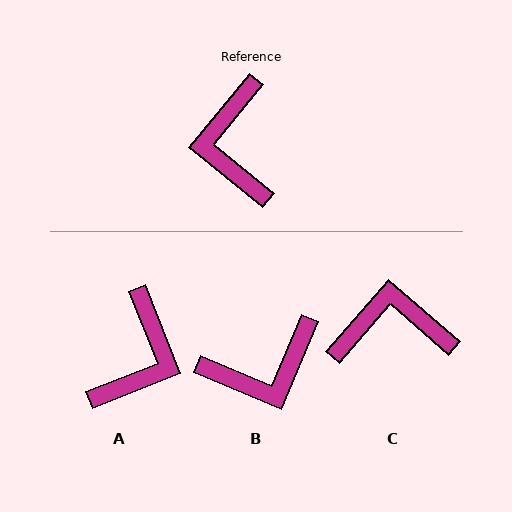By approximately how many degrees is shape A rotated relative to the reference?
Approximately 151 degrees counter-clockwise.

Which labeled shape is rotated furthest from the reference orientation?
A, about 151 degrees away.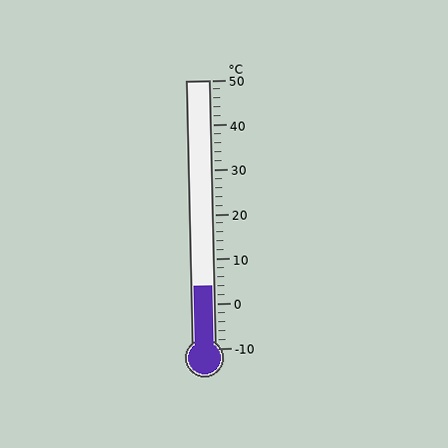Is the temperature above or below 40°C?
The temperature is below 40°C.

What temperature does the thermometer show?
The thermometer shows approximately 4°C.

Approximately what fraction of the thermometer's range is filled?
The thermometer is filled to approximately 25% of its range.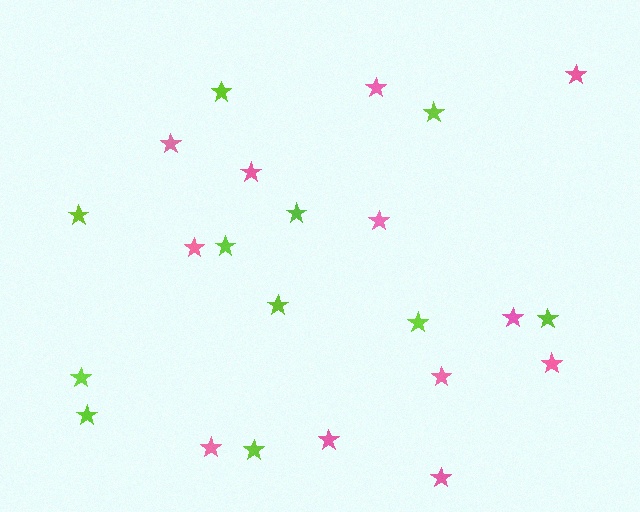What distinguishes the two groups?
There are 2 groups: one group of pink stars (12) and one group of lime stars (11).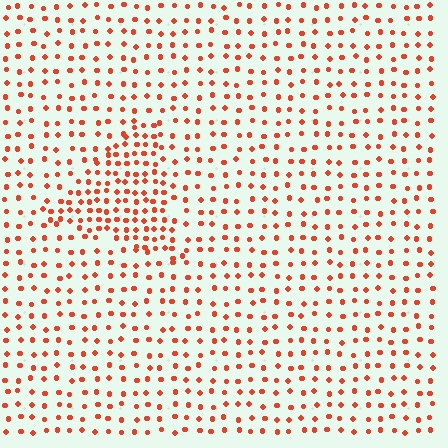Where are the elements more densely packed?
The elements are more densely packed inside the triangle boundary.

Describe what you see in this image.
The image contains small red elements arranged at two different densities. A triangle-shaped region is visible where the elements are more densely packed than the surrounding area.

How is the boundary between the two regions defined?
The boundary is defined by a change in element density (approximately 1.9x ratio). All elements are the same color, size, and shape.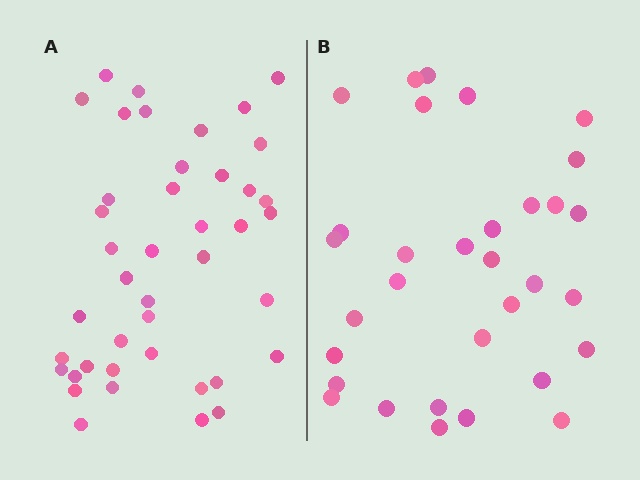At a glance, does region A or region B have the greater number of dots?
Region A (the left region) has more dots.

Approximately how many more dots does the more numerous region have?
Region A has roughly 10 or so more dots than region B.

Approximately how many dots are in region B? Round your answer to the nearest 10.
About 30 dots. (The exact count is 32, which rounds to 30.)